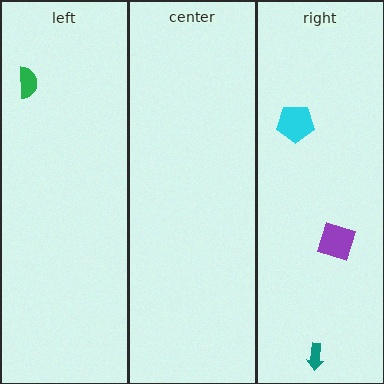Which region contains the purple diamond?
The right region.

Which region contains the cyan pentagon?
The right region.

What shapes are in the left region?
The green semicircle.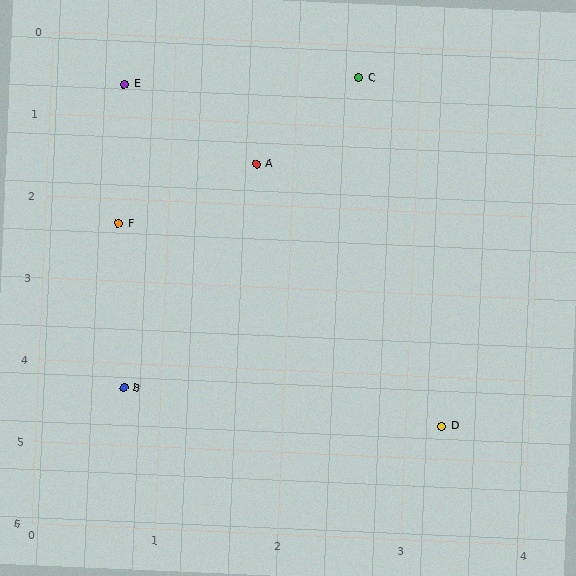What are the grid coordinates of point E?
Point E is at approximately (0.6, 0.6).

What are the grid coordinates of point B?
Point B is at approximately (0.7, 4.3).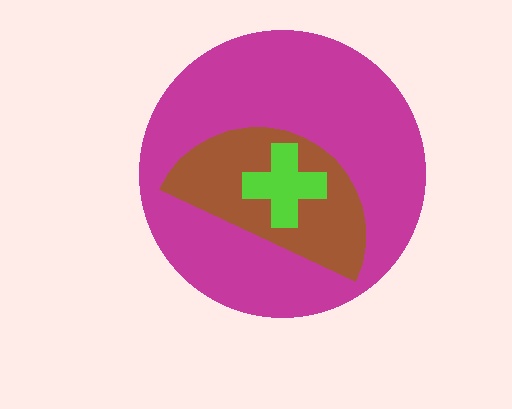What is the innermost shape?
The lime cross.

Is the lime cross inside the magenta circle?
Yes.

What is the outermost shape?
The magenta circle.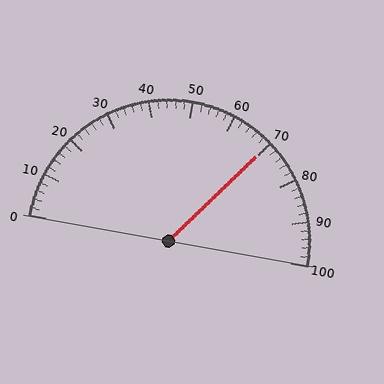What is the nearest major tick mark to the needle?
The nearest major tick mark is 70.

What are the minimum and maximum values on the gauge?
The gauge ranges from 0 to 100.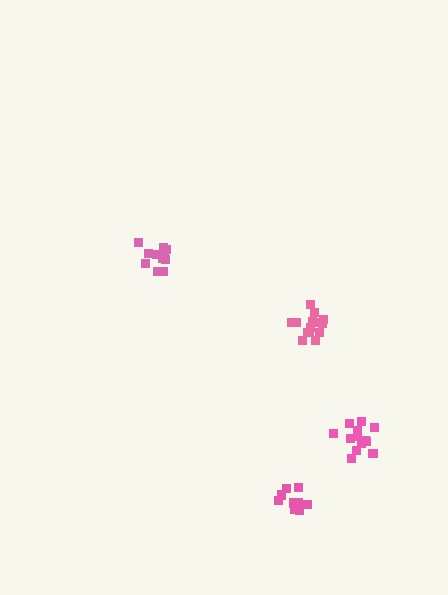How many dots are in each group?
Group 1: 13 dots, Group 2: 11 dots, Group 3: 12 dots, Group 4: 14 dots (50 total).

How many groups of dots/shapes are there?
There are 4 groups.